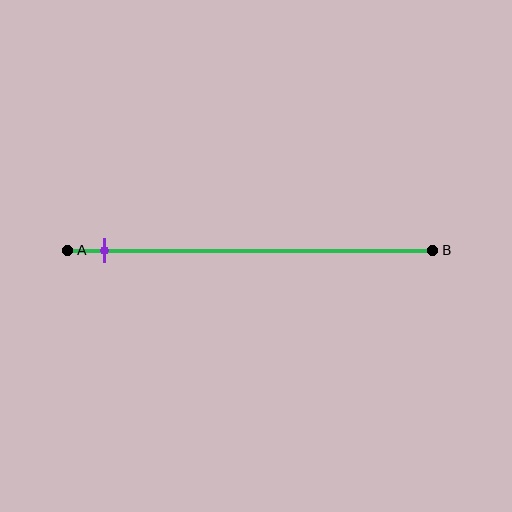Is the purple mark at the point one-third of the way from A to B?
No, the mark is at about 10% from A, not at the 33% one-third point.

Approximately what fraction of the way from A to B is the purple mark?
The purple mark is approximately 10% of the way from A to B.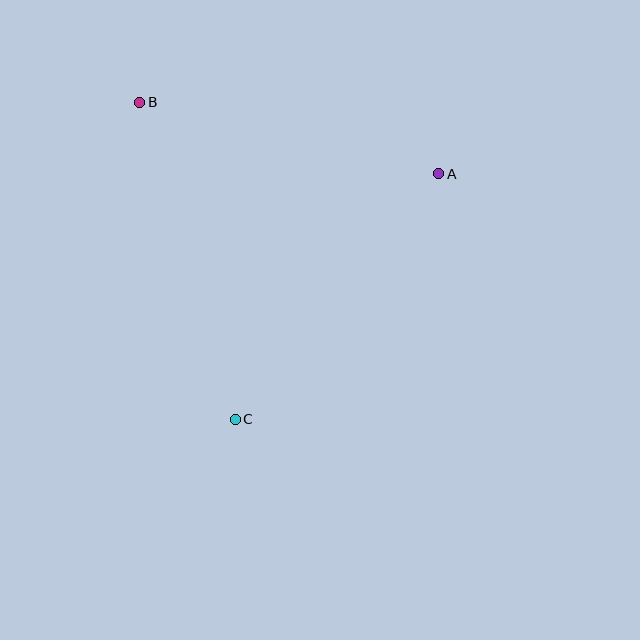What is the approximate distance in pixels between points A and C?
The distance between A and C is approximately 319 pixels.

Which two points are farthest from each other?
Points B and C are farthest from each other.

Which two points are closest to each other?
Points A and B are closest to each other.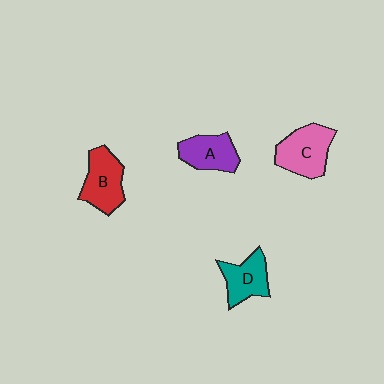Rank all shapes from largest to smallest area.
From largest to smallest: C (pink), B (red), A (purple), D (teal).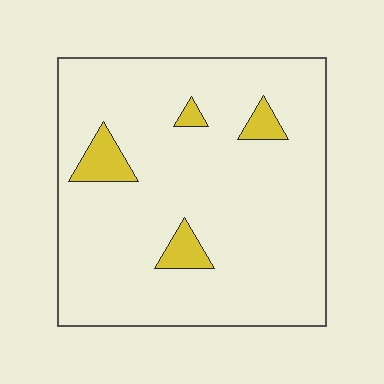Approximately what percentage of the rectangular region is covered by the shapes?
Approximately 10%.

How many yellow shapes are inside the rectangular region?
4.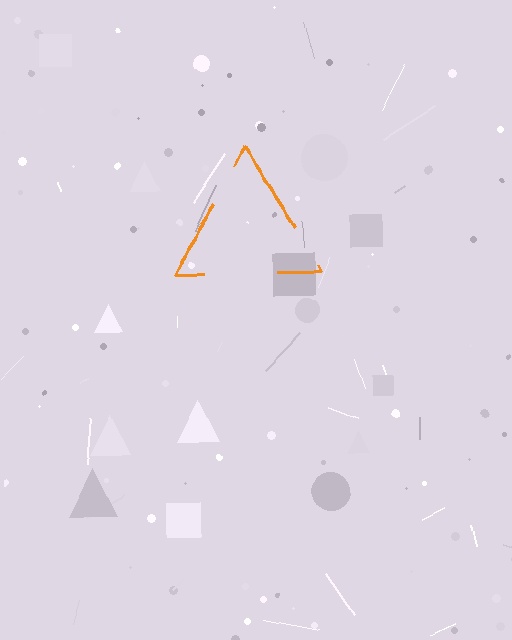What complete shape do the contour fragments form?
The contour fragments form a triangle.